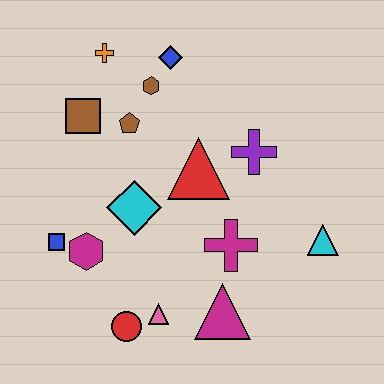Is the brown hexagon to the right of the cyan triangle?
No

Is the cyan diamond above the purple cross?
No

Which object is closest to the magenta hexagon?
The blue square is closest to the magenta hexagon.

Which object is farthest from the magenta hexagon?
The cyan triangle is farthest from the magenta hexagon.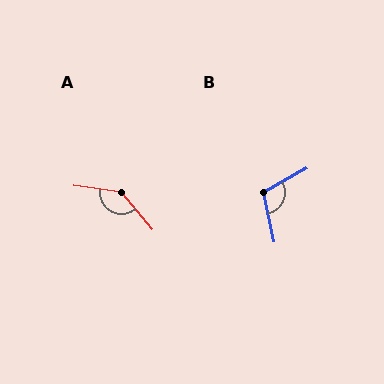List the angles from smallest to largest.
B (108°), A (137°).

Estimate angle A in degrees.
Approximately 137 degrees.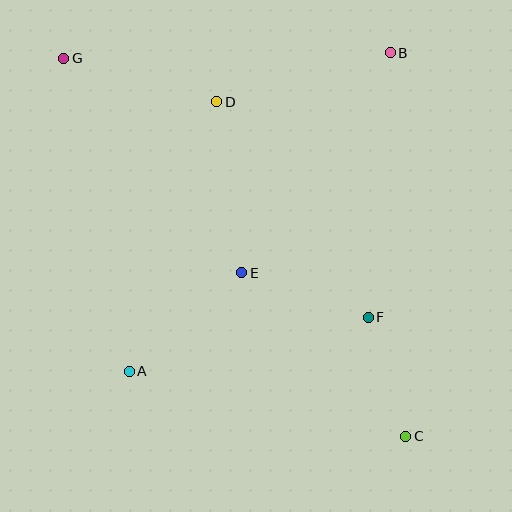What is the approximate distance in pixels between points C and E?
The distance between C and E is approximately 232 pixels.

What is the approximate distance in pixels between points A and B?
The distance between A and B is approximately 412 pixels.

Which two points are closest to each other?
Points C and F are closest to each other.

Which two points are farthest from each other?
Points C and G are farthest from each other.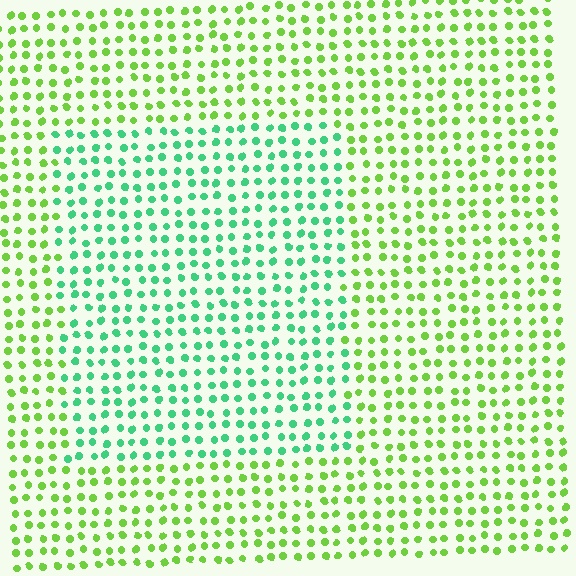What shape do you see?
I see a rectangle.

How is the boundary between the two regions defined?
The boundary is defined purely by a slight shift in hue (about 47 degrees). Spacing, size, and orientation are identical on both sides.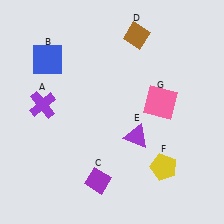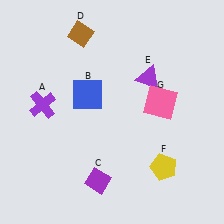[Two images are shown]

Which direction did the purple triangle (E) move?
The purple triangle (E) moved up.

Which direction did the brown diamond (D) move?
The brown diamond (D) moved left.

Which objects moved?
The objects that moved are: the blue square (B), the brown diamond (D), the purple triangle (E).